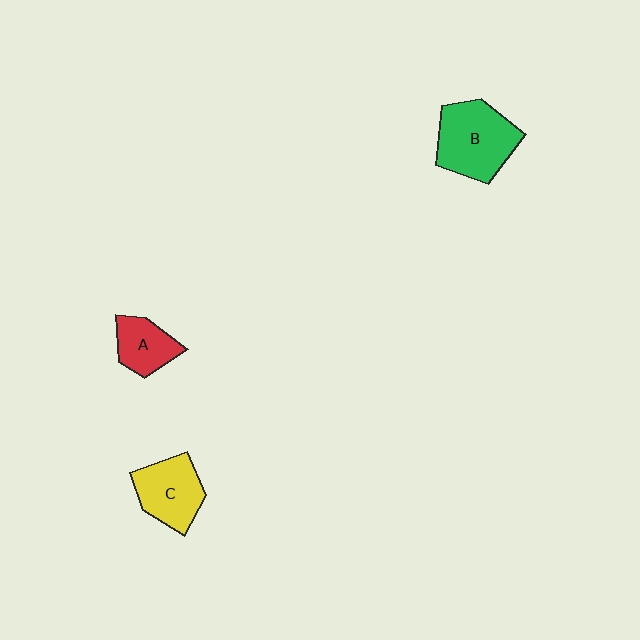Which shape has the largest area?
Shape B (green).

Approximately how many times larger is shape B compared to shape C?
Approximately 1.3 times.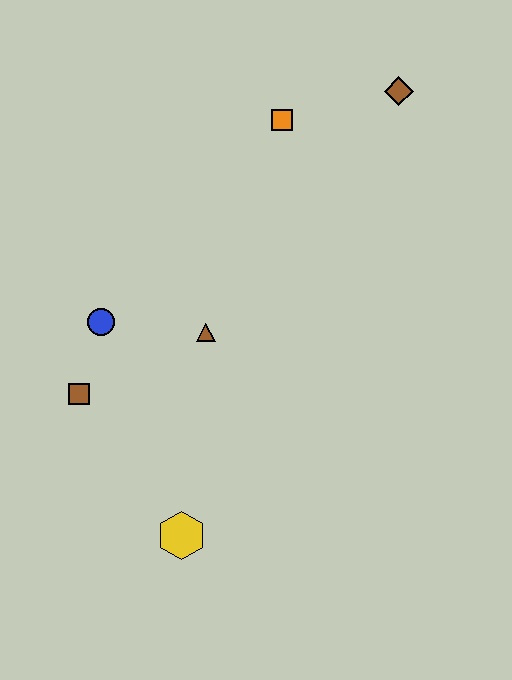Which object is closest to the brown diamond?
The orange square is closest to the brown diamond.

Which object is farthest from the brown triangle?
The brown diamond is farthest from the brown triangle.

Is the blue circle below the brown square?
No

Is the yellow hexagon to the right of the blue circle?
Yes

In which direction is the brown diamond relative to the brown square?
The brown diamond is to the right of the brown square.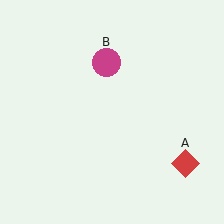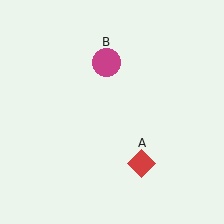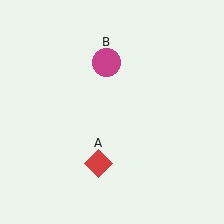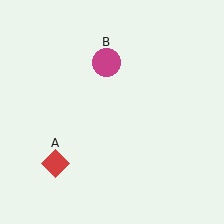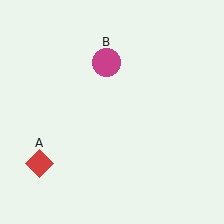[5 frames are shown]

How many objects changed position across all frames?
1 object changed position: red diamond (object A).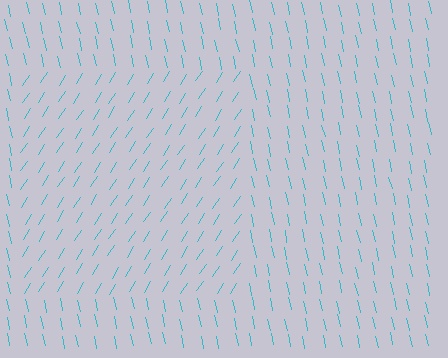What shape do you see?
I see a rectangle.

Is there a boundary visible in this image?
Yes, there is a texture boundary formed by a change in line orientation.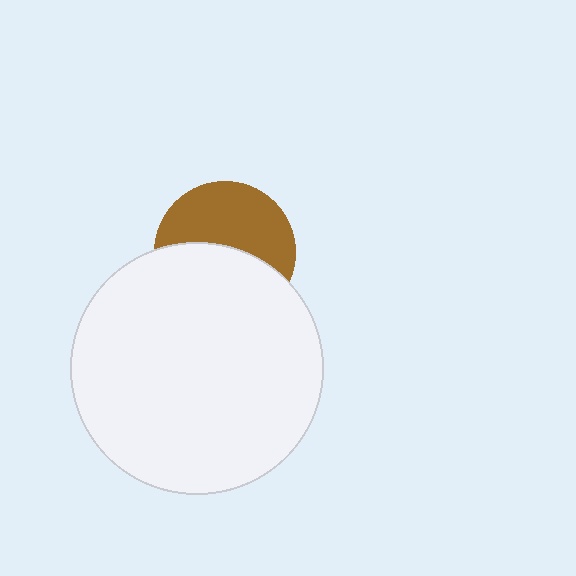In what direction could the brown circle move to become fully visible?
The brown circle could move up. That would shift it out from behind the white circle entirely.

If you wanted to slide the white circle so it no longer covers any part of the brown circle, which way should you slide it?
Slide it down — that is the most direct way to separate the two shapes.